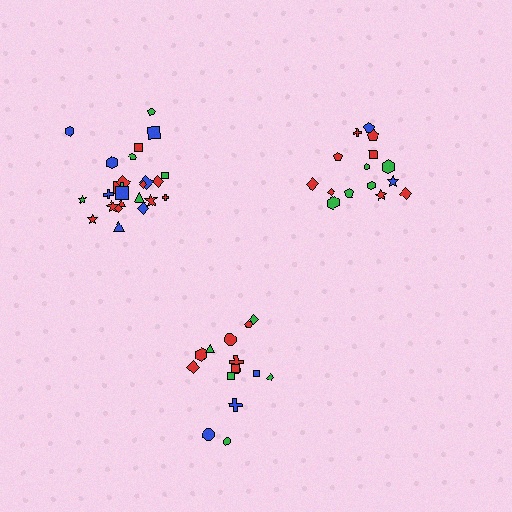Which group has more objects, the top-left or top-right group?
The top-left group.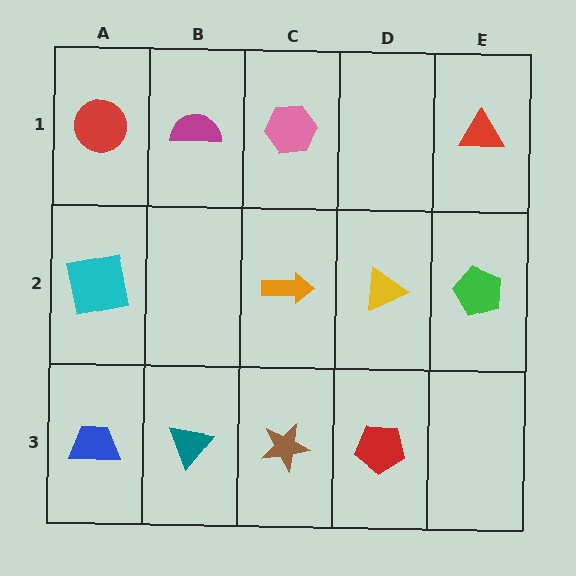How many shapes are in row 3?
4 shapes.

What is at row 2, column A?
A cyan square.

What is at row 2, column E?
A green pentagon.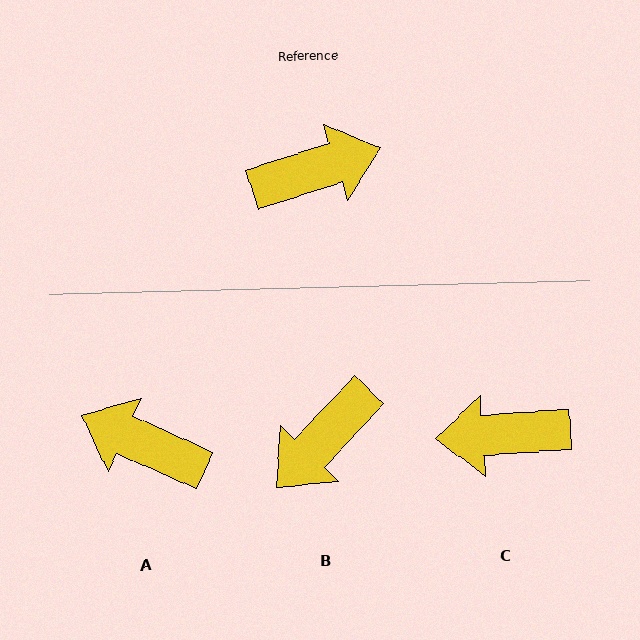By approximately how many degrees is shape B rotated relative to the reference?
Approximately 151 degrees clockwise.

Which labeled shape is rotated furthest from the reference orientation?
C, about 166 degrees away.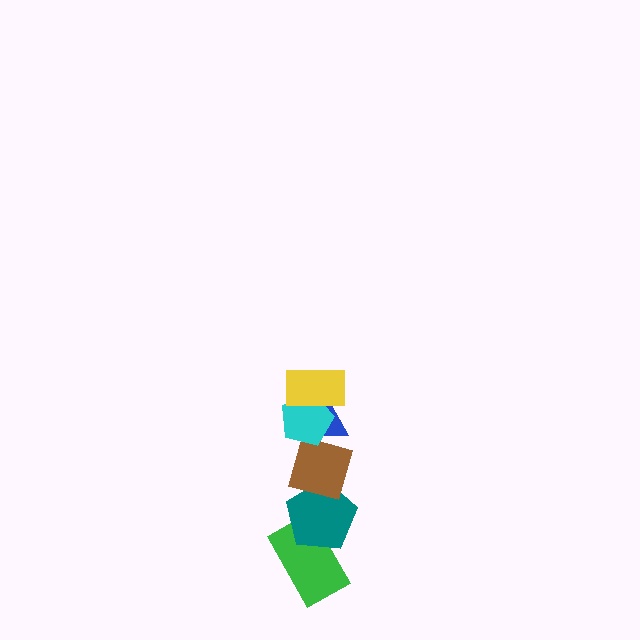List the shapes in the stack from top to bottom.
From top to bottom: the yellow rectangle, the cyan pentagon, the blue triangle, the brown diamond, the teal pentagon, the green rectangle.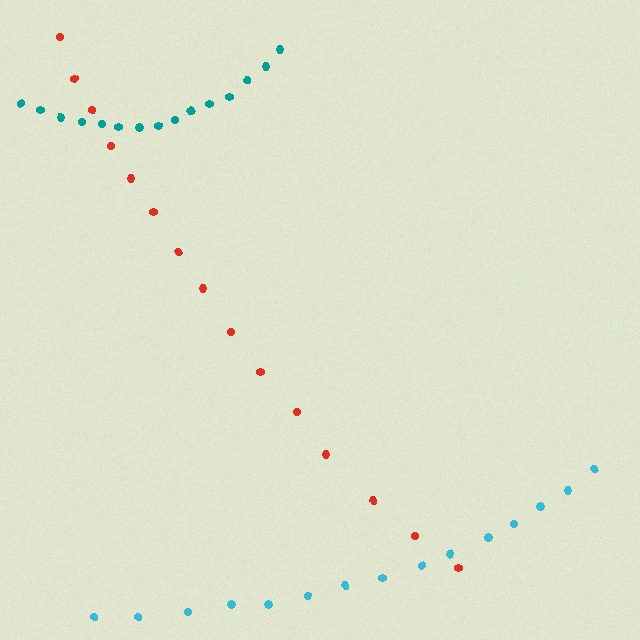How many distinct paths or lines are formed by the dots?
There are 3 distinct paths.